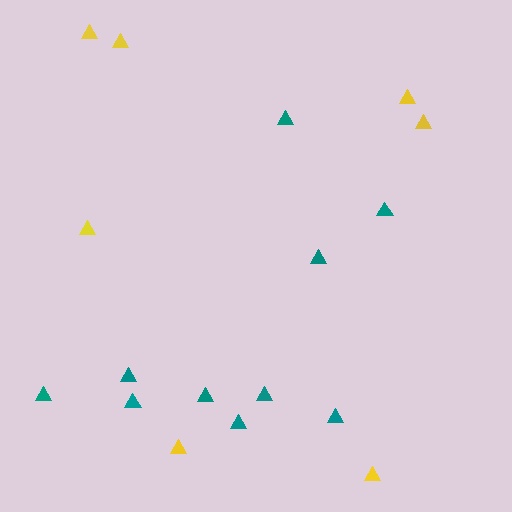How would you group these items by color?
There are 2 groups: one group of teal triangles (10) and one group of yellow triangles (7).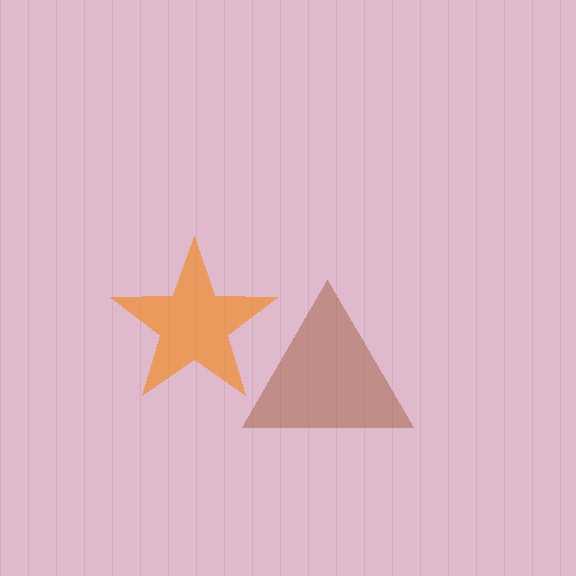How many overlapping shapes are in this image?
There are 2 overlapping shapes in the image.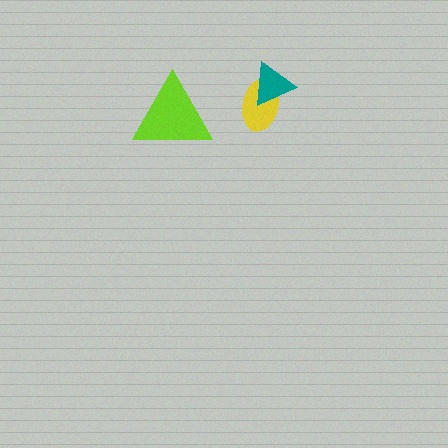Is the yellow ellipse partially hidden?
Yes, it is partially covered by another shape.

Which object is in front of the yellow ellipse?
The teal triangle is in front of the yellow ellipse.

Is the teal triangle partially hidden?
No, no other shape covers it.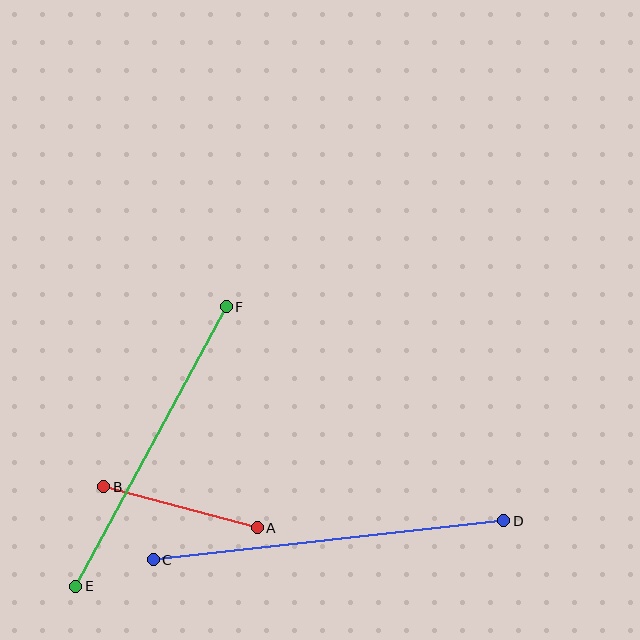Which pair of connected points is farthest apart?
Points C and D are farthest apart.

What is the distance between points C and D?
The distance is approximately 352 pixels.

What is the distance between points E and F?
The distance is approximately 317 pixels.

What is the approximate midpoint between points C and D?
The midpoint is at approximately (329, 540) pixels.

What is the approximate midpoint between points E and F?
The midpoint is at approximately (151, 447) pixels.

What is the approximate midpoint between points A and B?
The midpoint is at approximately (181, 507) pixels.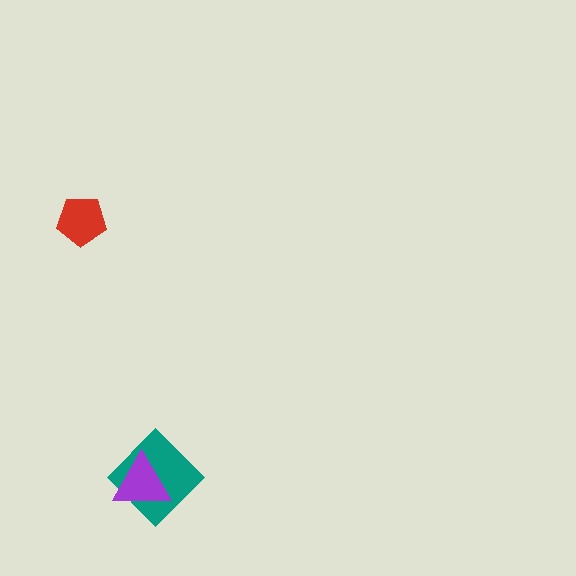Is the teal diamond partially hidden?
Yes, it is partially covered by another shape.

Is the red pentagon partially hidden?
No, no other shape covers it.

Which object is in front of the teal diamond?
The purple triangle is in front of the teal diamond.